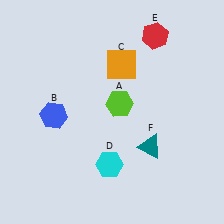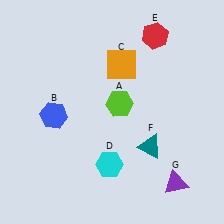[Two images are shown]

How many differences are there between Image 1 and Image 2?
There is 1 difference between the two images.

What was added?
A purple triangle (G) was added in Image 2.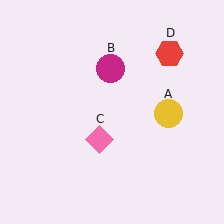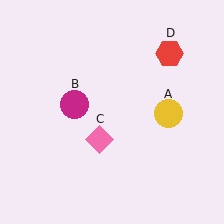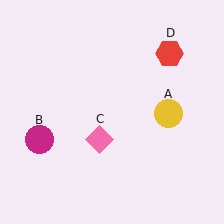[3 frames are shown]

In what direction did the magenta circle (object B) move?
The magenta circle (object B) moved down and to the left.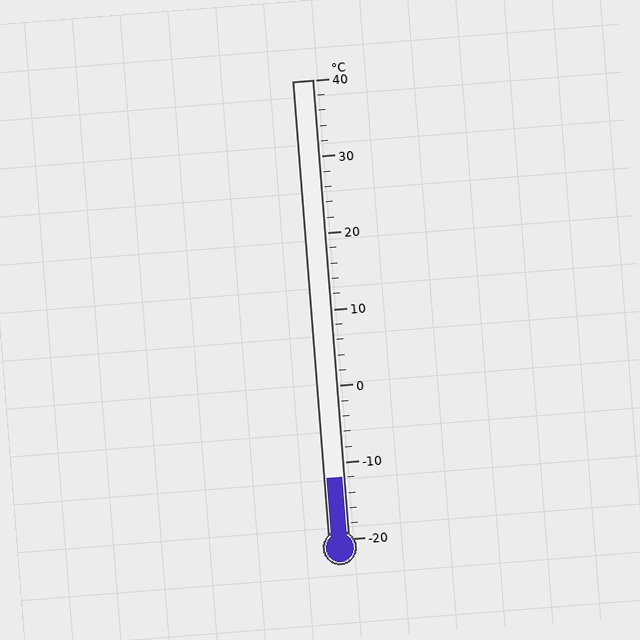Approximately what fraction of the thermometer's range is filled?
The thermometer is filled to approximately 15% of its range.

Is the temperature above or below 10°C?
The temperature is below 10°C.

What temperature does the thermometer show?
The thermometer shows approximately -12°C.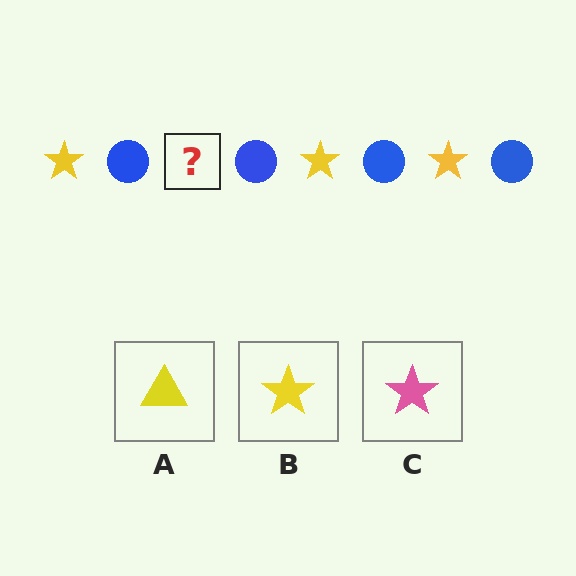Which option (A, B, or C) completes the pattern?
B.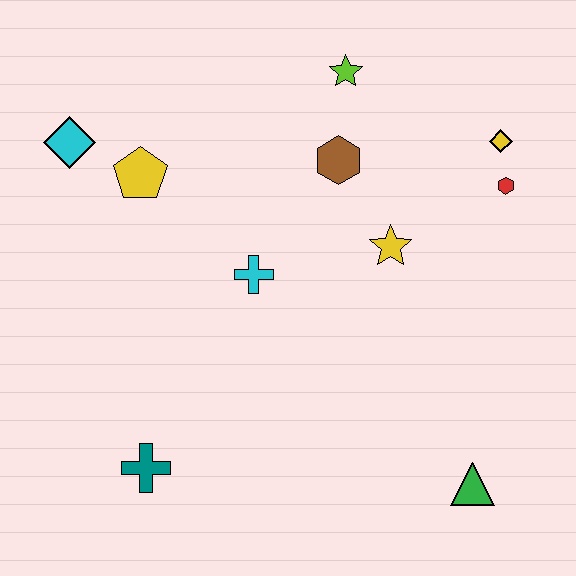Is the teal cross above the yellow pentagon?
No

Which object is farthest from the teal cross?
The yellow diamond is farthest from the teal cross.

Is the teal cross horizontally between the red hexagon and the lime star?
No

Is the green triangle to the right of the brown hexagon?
Yes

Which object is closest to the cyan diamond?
The yellow pentagon is closest to the cyan diamond.